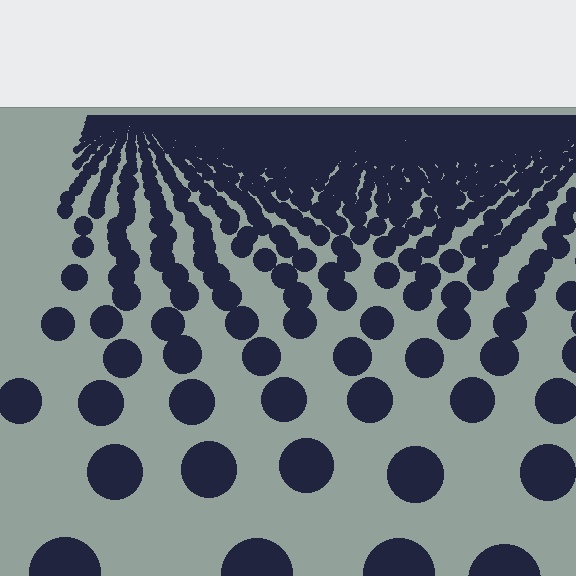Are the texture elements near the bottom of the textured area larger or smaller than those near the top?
Larger. Near the bottom, elements are closer to the viewer and appear at a bigger on-screen size.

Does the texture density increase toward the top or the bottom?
Density increases toward the top.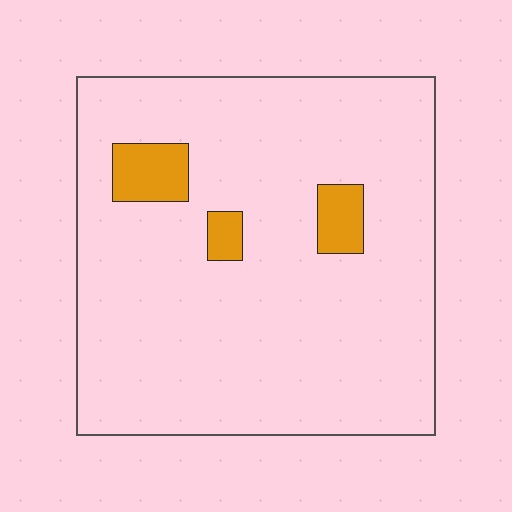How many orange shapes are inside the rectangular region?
3.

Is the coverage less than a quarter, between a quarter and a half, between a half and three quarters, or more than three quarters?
Less than a quarter.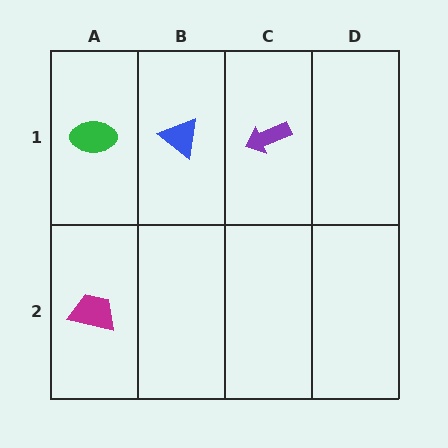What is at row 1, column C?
A purple arrow.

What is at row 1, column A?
A green ellipse.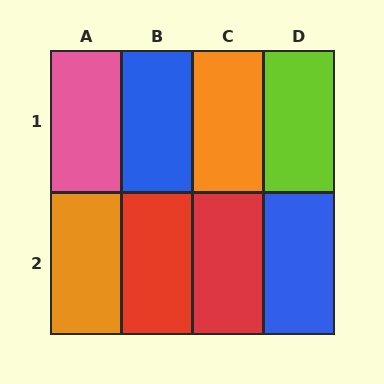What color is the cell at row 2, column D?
Blue.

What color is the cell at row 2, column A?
Orange.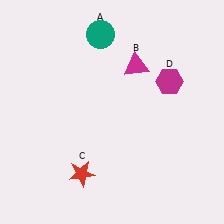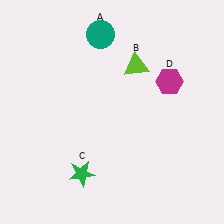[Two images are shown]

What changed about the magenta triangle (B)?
In Image 1, B is magenta. In Image 2, it changed to lime.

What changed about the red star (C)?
In Image 1, C is red. In Image 2, it changed to green.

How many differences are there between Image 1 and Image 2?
There are 2 differences between the two images.